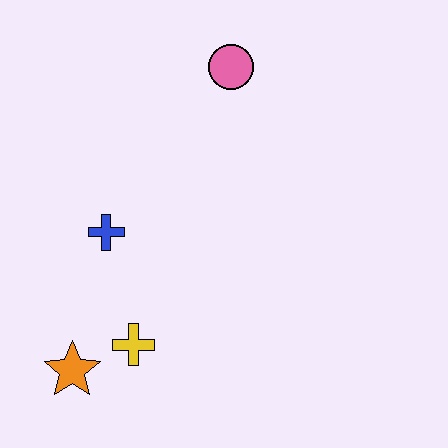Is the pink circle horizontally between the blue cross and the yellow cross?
No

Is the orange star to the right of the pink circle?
No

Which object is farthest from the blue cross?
The pink circle is farthest from the blue cross.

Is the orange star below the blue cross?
Yes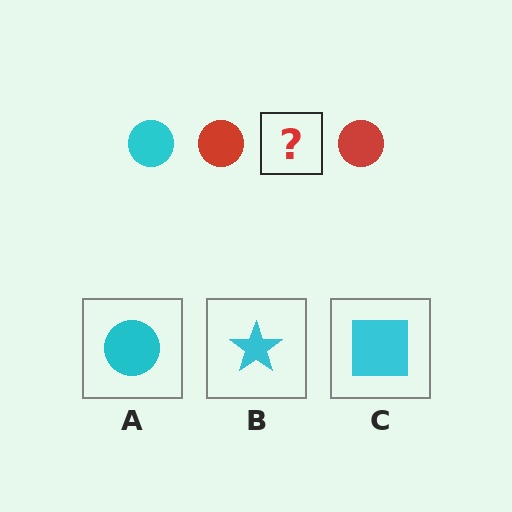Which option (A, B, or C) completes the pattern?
A.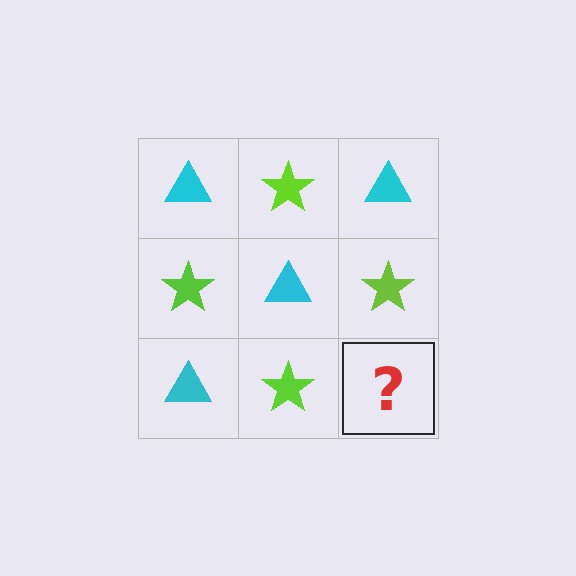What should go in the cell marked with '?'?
The missing cell should contain a cyan triangle.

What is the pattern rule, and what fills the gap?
The rule is that it alternates cyan triangle and lime star in a checkerboard pattern. The gap should be filled with a cyan triangle.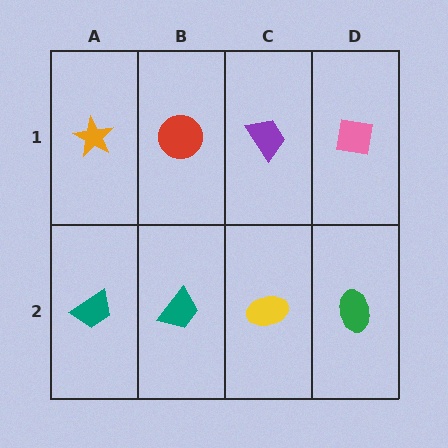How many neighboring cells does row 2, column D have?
2.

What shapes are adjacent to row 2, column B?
A red circle (row 1, column B), a teal trapezoid (row 2, column A), a yellow ellipse (row 2, column C).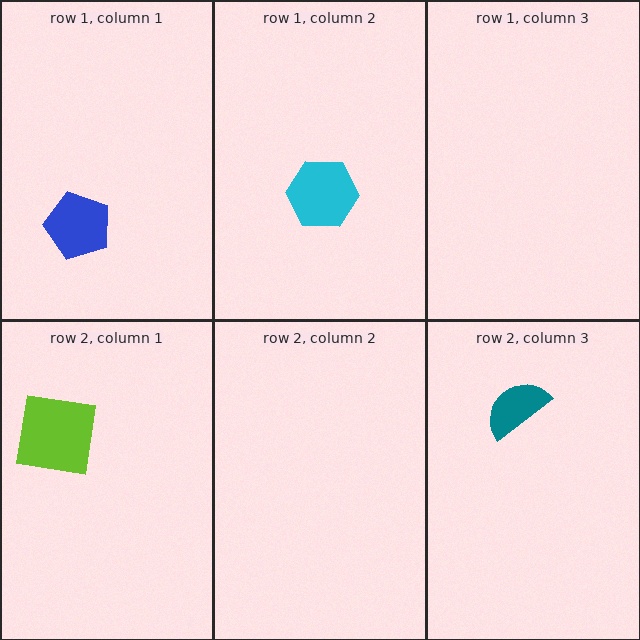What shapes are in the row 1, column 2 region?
The cyan hexagon.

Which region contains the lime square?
The row 2, column 1 region.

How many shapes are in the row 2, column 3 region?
1.